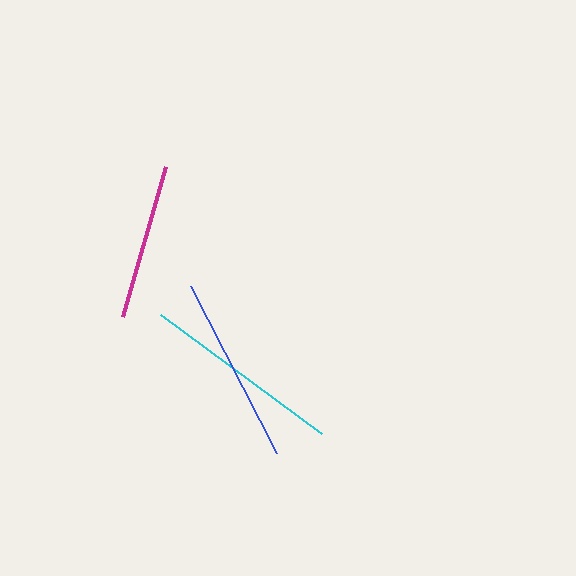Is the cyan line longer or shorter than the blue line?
The cyan line is longer than the blue line.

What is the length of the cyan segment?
The cyan segment is approximately 200 pixels long.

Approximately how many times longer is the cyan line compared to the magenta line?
The cyan line is approximately 1.3 times the length of the magenta line.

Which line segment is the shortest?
The magenta line is the shortest at approximately 156 pixels.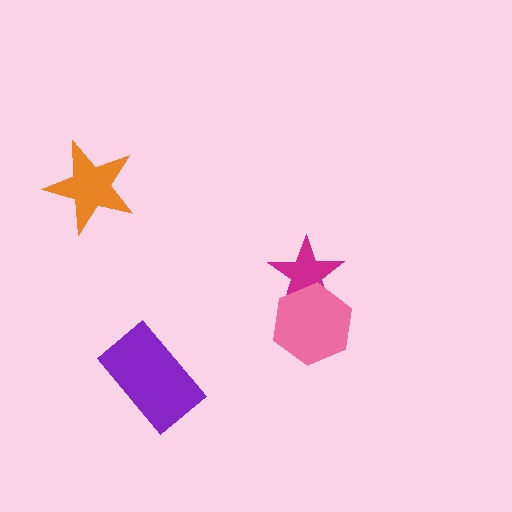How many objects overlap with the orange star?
0 objects overlap with the orange star.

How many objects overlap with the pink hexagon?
1 object overlaps with the pink hexagon.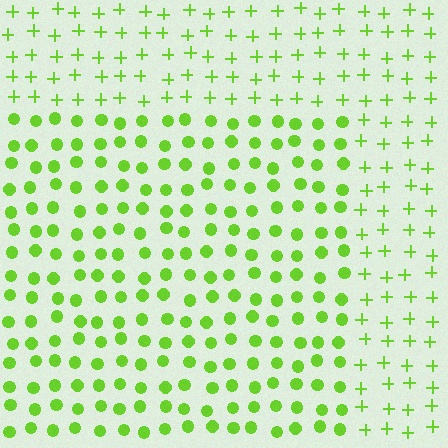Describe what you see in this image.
The image is filled with small lime elements arranged in a uniform grid. A rectangle-shaped region contains circles, while the surrounding area contains plus signs. The boundary is defined purely by the change in element shape.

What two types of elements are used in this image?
The image uses circles inside the rectangle region and plus signs outside it.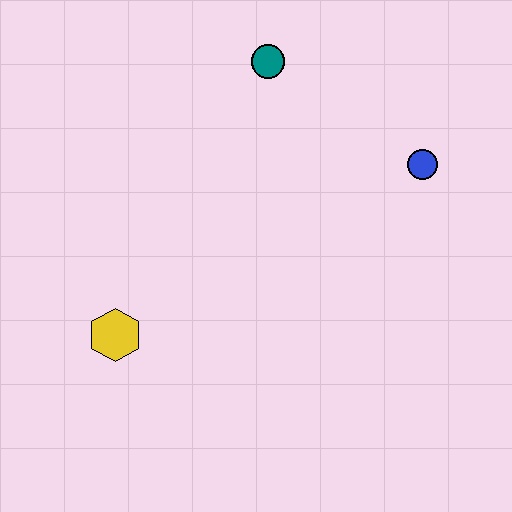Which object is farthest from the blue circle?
The yellow hexagon is farthest from the blue circle.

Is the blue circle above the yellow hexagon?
Yes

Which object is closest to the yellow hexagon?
The teal circle is closest to the yellow hexagon.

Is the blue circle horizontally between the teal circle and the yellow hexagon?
No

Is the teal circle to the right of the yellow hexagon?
Yes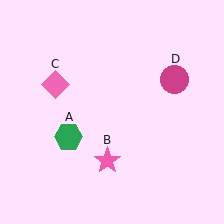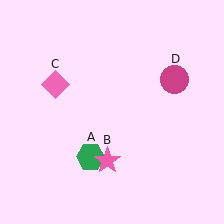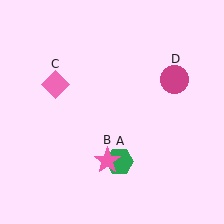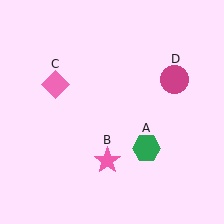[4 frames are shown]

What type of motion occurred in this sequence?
The green hexagon (object A) rotated counterclockwise around the center of the scene.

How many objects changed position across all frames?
1 object changed position: green hexagon (object A).